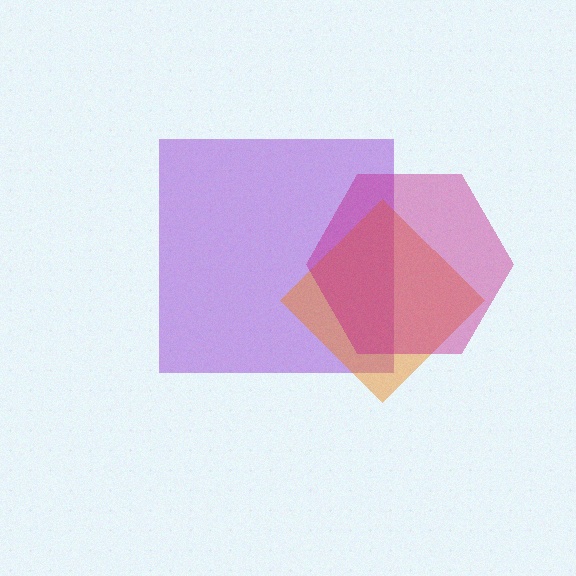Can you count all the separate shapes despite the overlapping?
Yes, there are 3 separate shapes.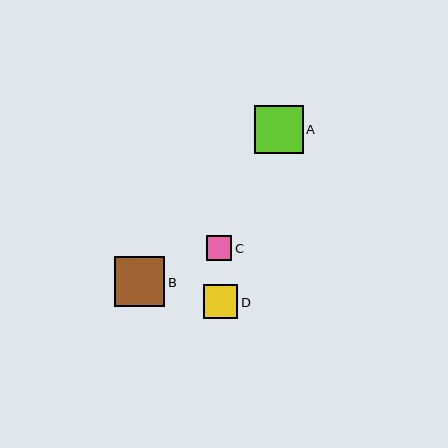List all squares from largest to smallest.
From largest to smallest: B, A, D, C.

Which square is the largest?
Square B is the largest with a size of approximately 50 pixels.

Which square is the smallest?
Square C is the smallest with a size of approximately 25 pixels.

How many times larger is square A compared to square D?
Square A is approximately 1.4 times the size of square D.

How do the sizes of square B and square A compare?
Square B and square A are approximately the same size.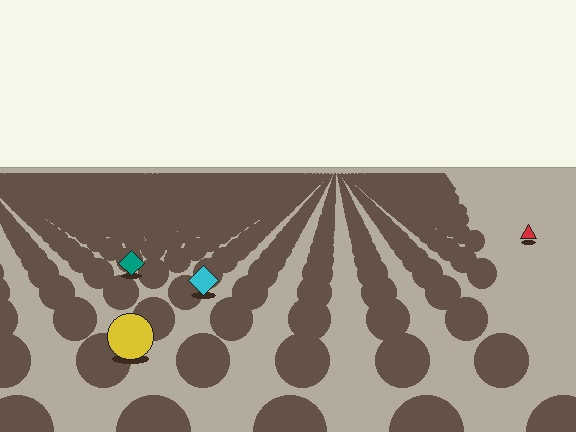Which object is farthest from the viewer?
The red triangle is farthest from the viewer. It appears smaller and the ground texture around it is denser.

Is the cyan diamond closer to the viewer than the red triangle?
Yes. The cyan diamond is closer — you can tell from the texture gradient: the ground texture is coarser near it.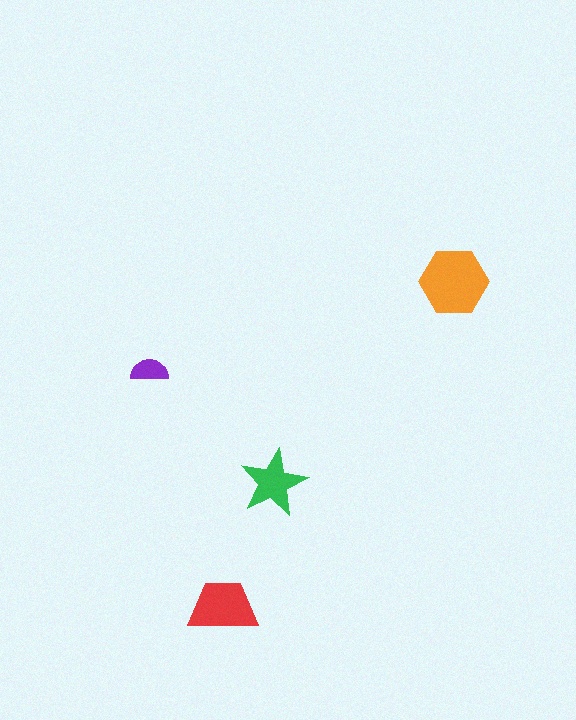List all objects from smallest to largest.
The purple semicircle, the green star, the red trapezoid, the orange hexagon.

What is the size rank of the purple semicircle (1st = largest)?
4th.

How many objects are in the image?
There are 4 objects in the image.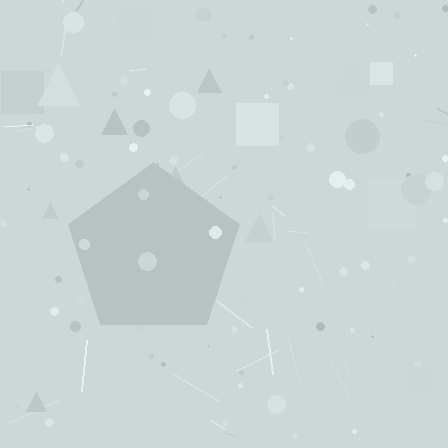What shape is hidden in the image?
A pentagon is hidden in the image.